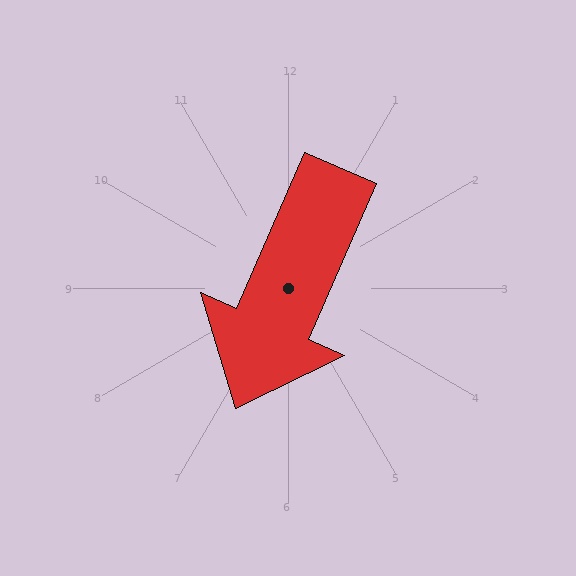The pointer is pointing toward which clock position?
Roughly 7 o'clock.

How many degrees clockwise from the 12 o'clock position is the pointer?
Approximately 204 degrees.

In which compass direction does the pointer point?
Southwest.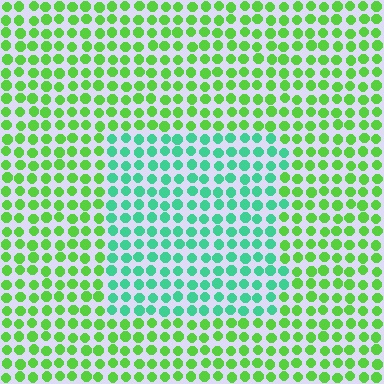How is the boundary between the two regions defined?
The boundary is defined purely by a slight shift in hue (about 45 degrees). Spacing, size, and orientation are identical on both sides.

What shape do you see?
I see a rectangle.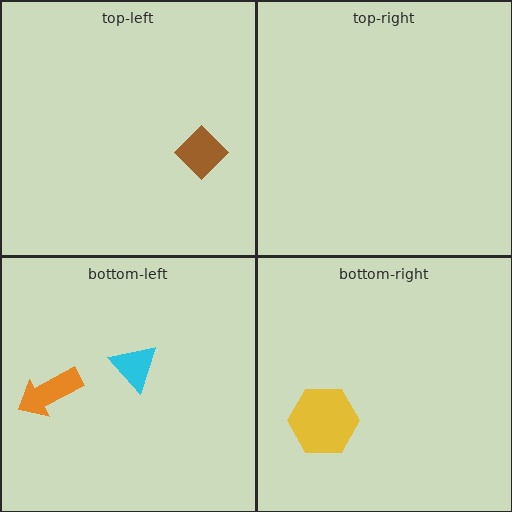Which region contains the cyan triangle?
The bottom-left region.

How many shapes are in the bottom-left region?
2.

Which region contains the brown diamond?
The top-left region.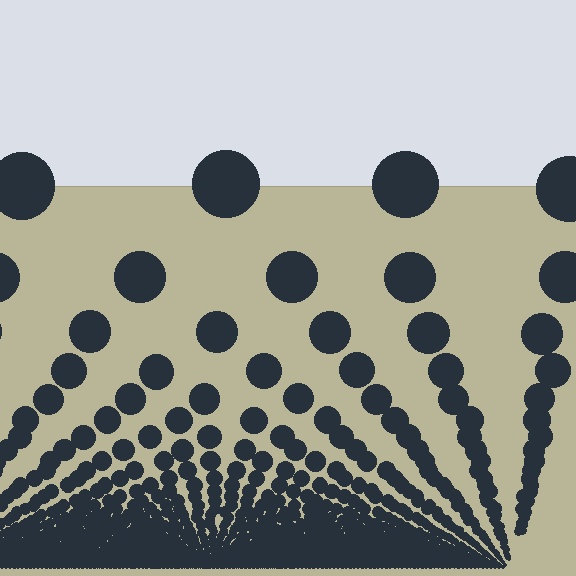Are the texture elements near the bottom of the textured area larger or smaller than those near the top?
Smaller. The gradient is inverted — elements near the bottom are smaller and denser.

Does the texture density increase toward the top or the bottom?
Density increases toward the bottom.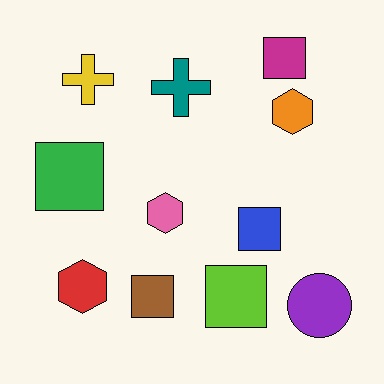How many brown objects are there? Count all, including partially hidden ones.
There is 1 brown object.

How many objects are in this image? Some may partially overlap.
There are 11 objects.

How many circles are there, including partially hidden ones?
There is 1 circle.